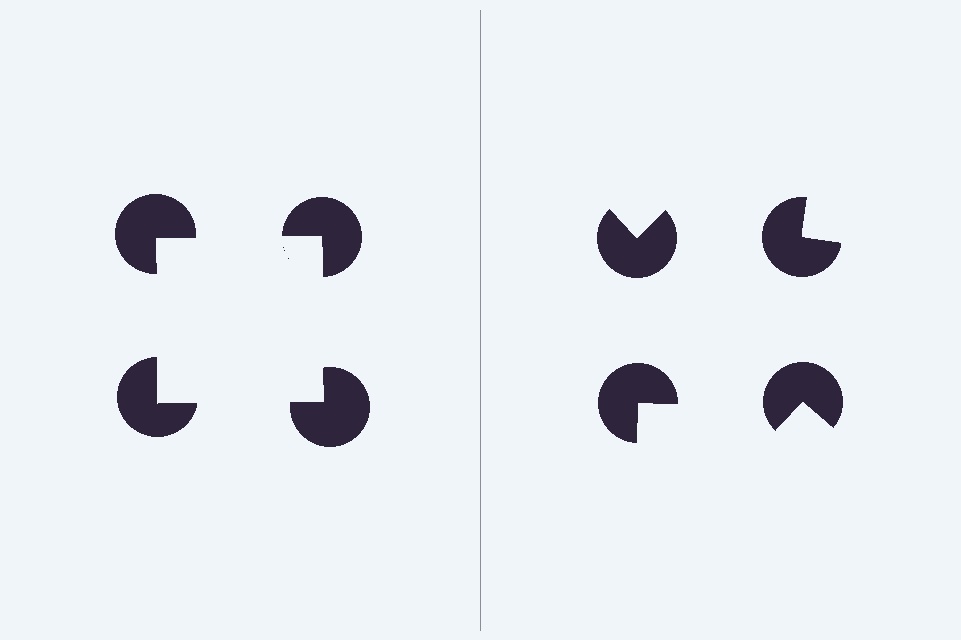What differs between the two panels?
The pac-man discs are positioned identically on both sides; only the wedge orientations differ. On the left they align to a square; on the right they are misaligned.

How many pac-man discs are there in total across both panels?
8 — 4 on each side.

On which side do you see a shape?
An illusory square appears on the left side. On the right side the wedge cuts are rotated, so no coherent shape forms.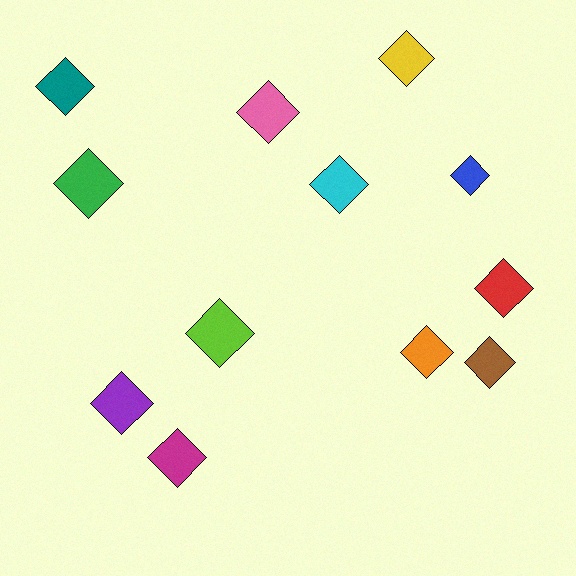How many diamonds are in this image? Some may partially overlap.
There are 12 diamonds.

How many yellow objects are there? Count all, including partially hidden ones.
There is 1 yellow object.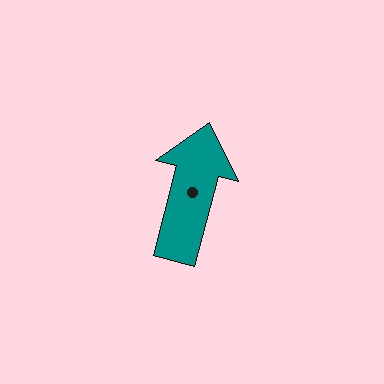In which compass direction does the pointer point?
North.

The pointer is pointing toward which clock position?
Roughly 12 o'clock.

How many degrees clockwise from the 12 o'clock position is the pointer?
Approximately 14 degrees.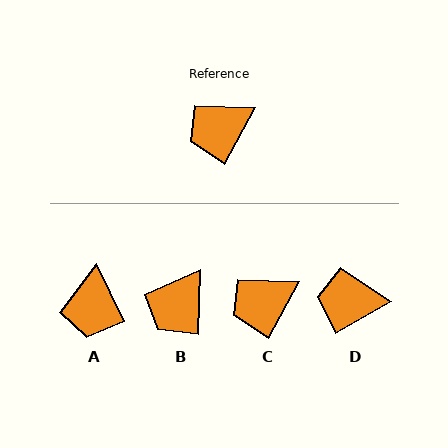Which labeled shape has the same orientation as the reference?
C.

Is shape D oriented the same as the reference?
No, it is off by about 31 degrees.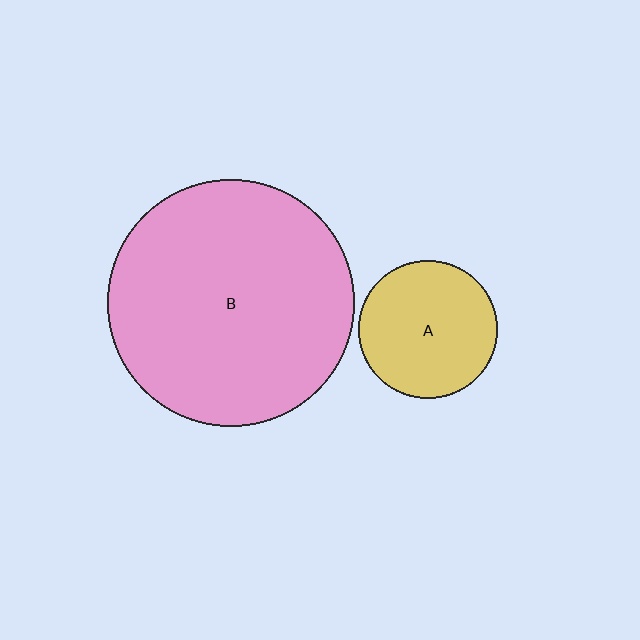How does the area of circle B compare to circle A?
Approximately 3.2 times.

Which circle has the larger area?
Circle B (pink).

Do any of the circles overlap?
No, none of the circles overlap.